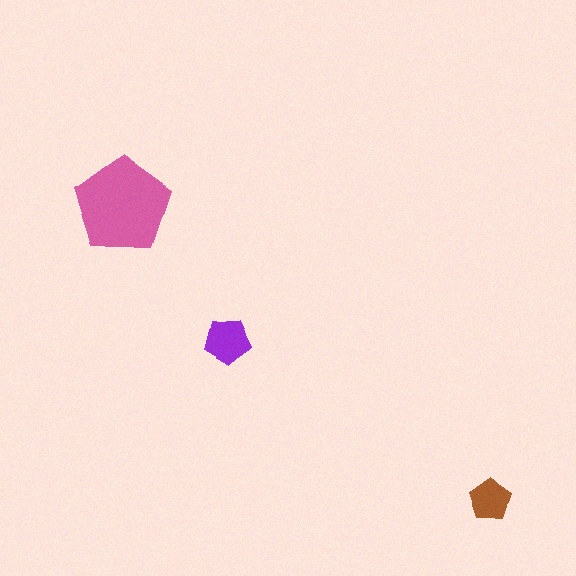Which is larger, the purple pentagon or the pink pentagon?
The pink one.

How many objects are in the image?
There are 3 objects in the image.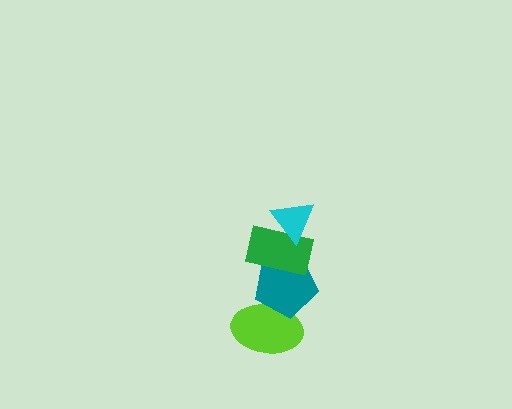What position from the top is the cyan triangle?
The cyan triangle is 1st from the top.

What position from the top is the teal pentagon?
The teal pentagon is 3rd from the top.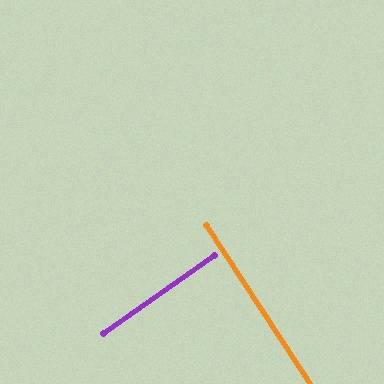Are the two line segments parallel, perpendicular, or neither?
Perpendicular — they meet at approximately 88°.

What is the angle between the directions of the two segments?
Approximately 88 degrees.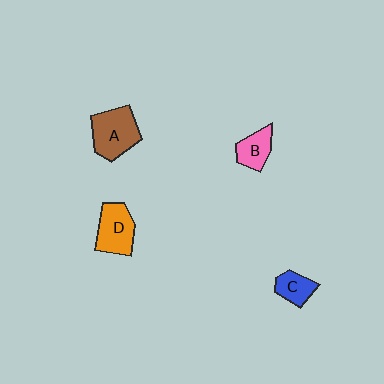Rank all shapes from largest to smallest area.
From largest to smallest: A (brown), D (orange), B (pink), C (blue).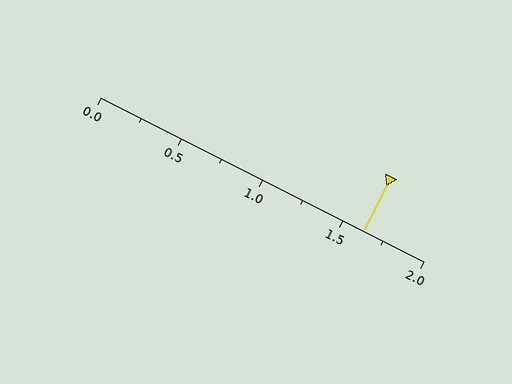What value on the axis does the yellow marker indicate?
The marker indicates approximately 1.62.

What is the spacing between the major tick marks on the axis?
The major ticks are spaced 0.5 apart.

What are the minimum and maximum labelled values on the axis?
The axis runs from 0.0 to 2.0.